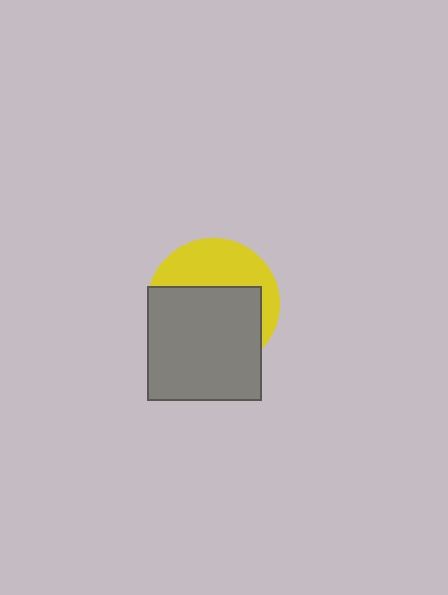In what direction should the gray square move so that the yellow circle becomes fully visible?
The gray square should move down. That is the shortest direction to clear the overlap and leave the yellow circle fully visible.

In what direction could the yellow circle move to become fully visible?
The yellow circle could move up. That would shift it out from behind the gray square entirely.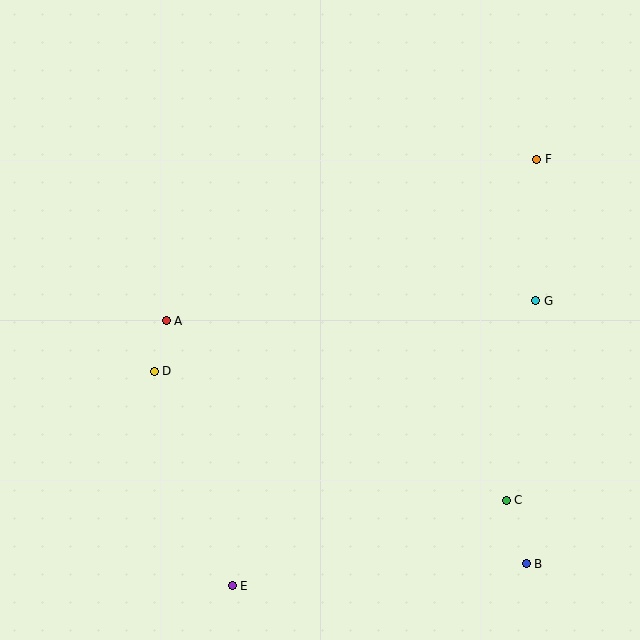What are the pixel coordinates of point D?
Point D is at (154, 371).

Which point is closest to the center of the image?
Point A at (166, 321) is closest to the center.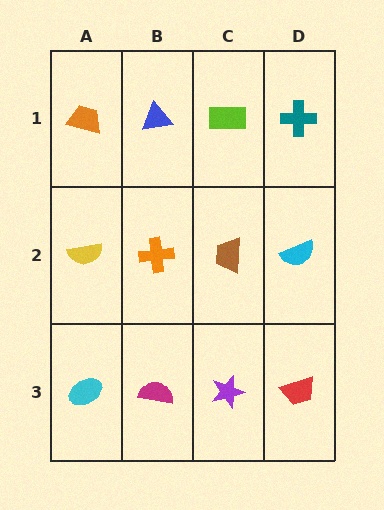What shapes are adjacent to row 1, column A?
A yellow semicircle (row 2, column A), a blue triangle (row 1, column B).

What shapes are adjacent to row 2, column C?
A lime rectangle (row 1, column C), a purple star (row 3, column C), an orange cross (row 2, column B), a cyan semicircle (row 2, column D).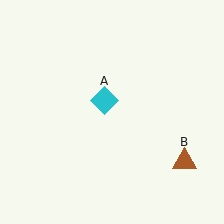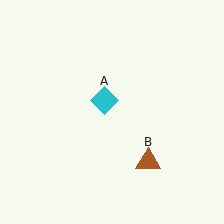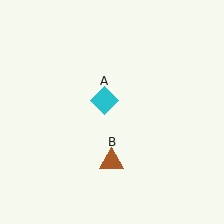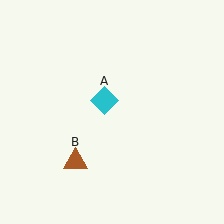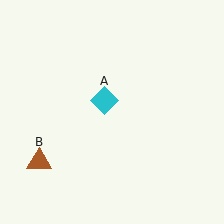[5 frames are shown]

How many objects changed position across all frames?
1 object changed position: brown triangle (object B).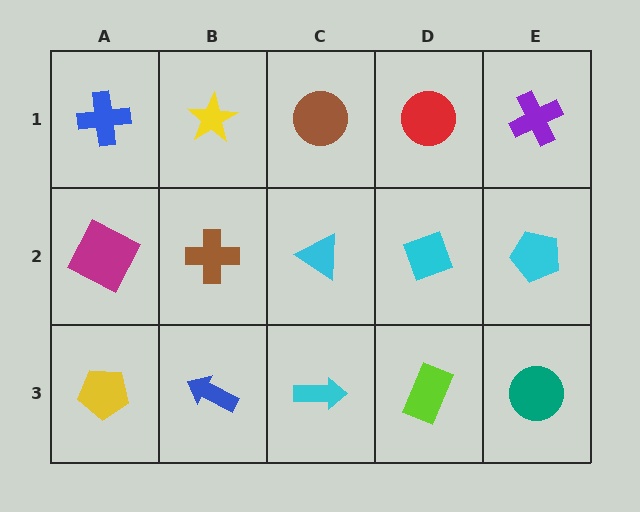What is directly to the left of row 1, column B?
A blue cross.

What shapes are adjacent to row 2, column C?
A brown circle (row 1, column C), a cyan arrow (row 3, column C), a brown cross (row 2, column B), a cyan diamond (row 2, column D).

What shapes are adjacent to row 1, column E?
A cyan pentagon (row 2, column E), a red circle (row 1, column D).